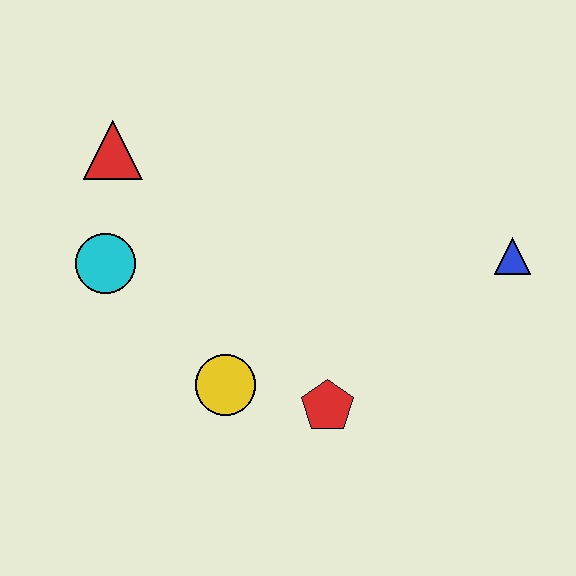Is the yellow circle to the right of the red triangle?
Yes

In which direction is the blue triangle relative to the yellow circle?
The blue triangle is to the right of the yellow circle.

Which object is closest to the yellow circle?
The red pentagon is closest to the yellow circle.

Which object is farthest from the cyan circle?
The blue triangle is farthest from the cyan circle.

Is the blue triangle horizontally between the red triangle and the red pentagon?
No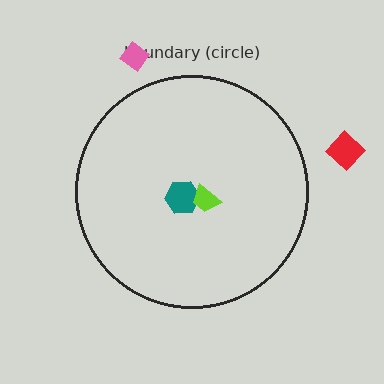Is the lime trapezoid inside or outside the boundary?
Inside.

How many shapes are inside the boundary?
2 inside, 2 outside.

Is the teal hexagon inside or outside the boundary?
Inside.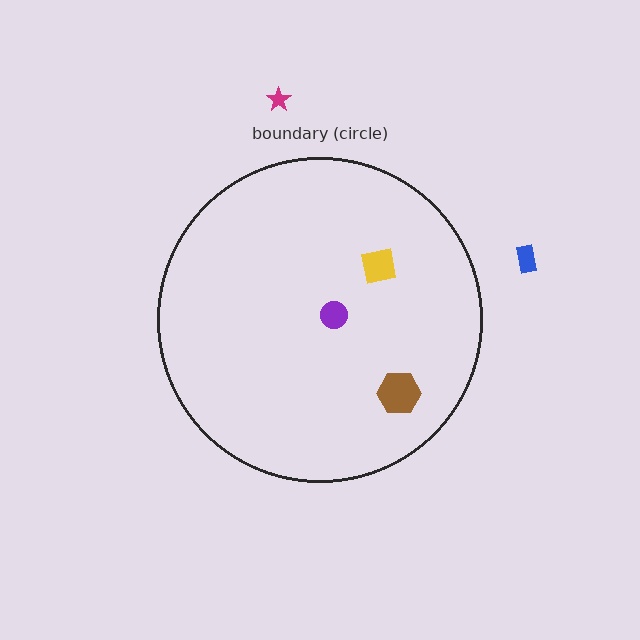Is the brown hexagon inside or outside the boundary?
Inside.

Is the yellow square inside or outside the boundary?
Inside.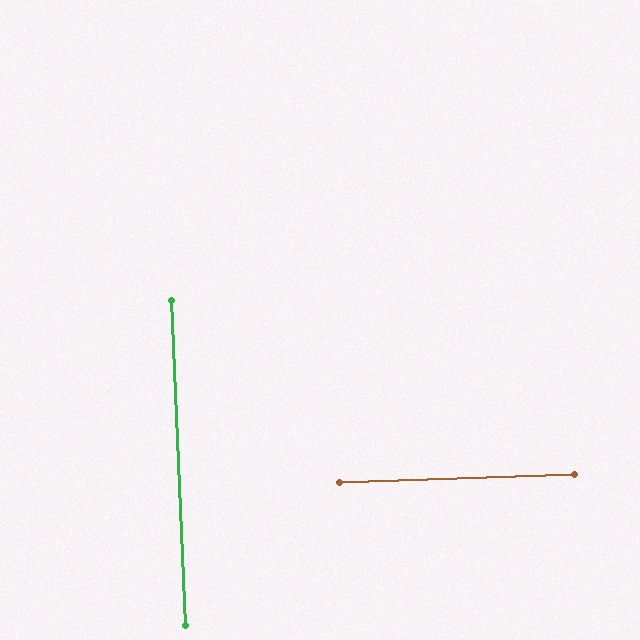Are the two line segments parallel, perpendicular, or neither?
Perpendicular — they meet at approximately 90°.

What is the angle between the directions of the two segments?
Approximately 90 degrees.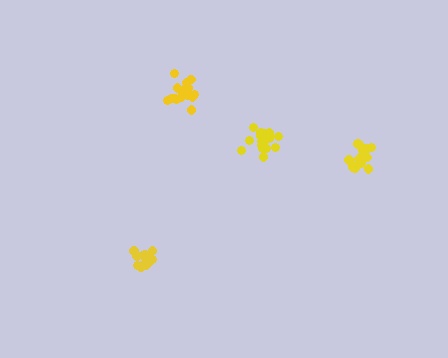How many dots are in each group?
Group 1: 19 dots, Group 2: 16 dots, Group 3: 18 dots, Group 4: 17 dots (70 total).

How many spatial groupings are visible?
There are 4 spatial groupings.